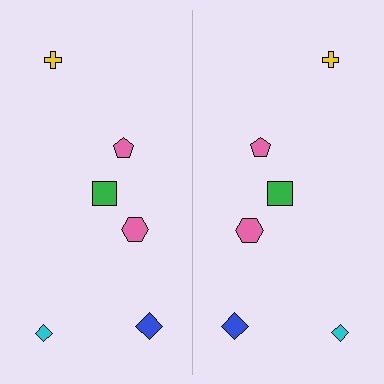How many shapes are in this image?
There are 12 shapes in this image.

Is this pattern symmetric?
Yes, this pattern has bilateral (reflection) symmetry.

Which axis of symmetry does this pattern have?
The pattern has a vertical axis of symmetry running through the center of the image.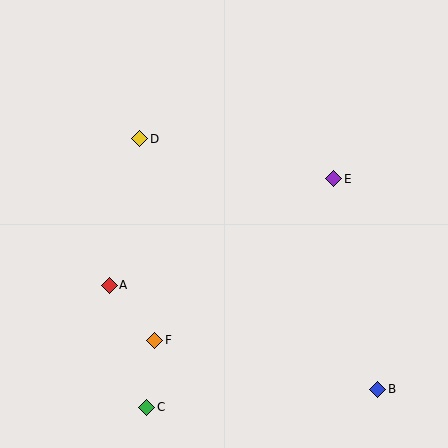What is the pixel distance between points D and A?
The distance between D and A is 150 pixels.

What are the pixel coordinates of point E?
Point E is at (334, 179).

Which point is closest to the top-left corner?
Point D is closest to the top-left corner.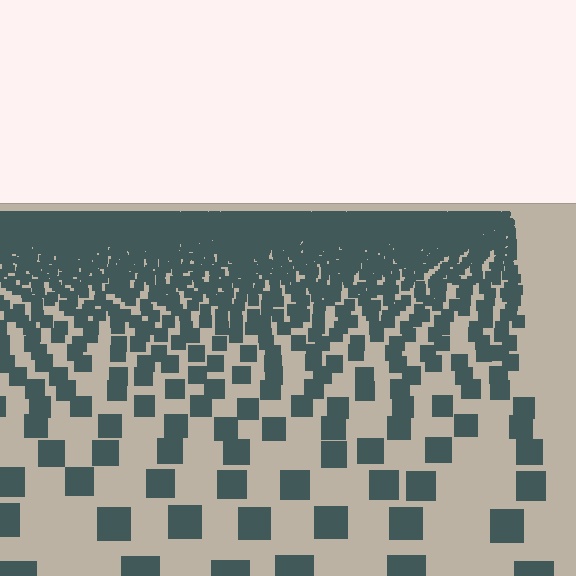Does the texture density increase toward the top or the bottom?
Density increases toward the top.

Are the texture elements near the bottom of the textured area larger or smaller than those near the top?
Larger. Near the bottom, elements are closer to the viewer and appear at a bigger on-screen size.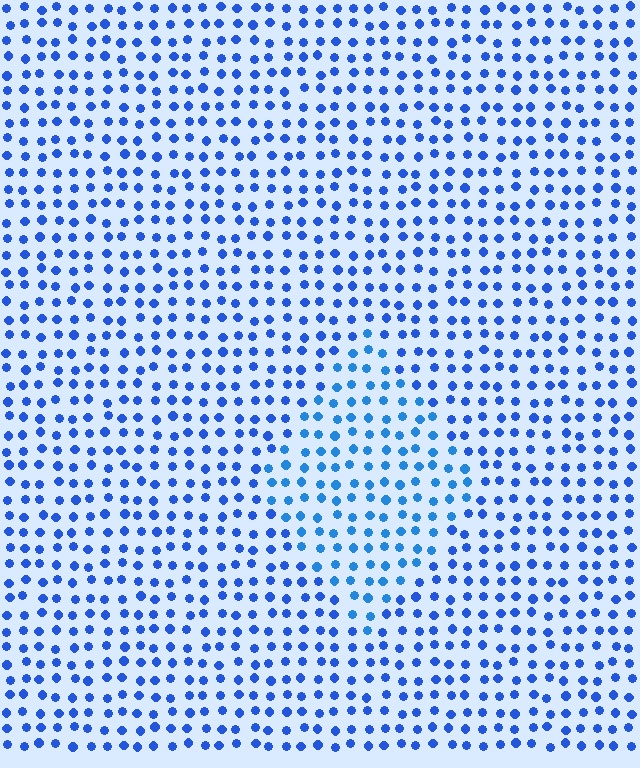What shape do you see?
I see a diamond.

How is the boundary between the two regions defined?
The boundary is defined purely by a slight shift in hue (about 16 degrees). Spacing, size, and orientation are identical on both sides.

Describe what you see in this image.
The image is filled with small blue elements in a uniform arrangement. A diamond-shaped region is visible where the elements are tinted to a slightly different hue, forming a subtle color boundary.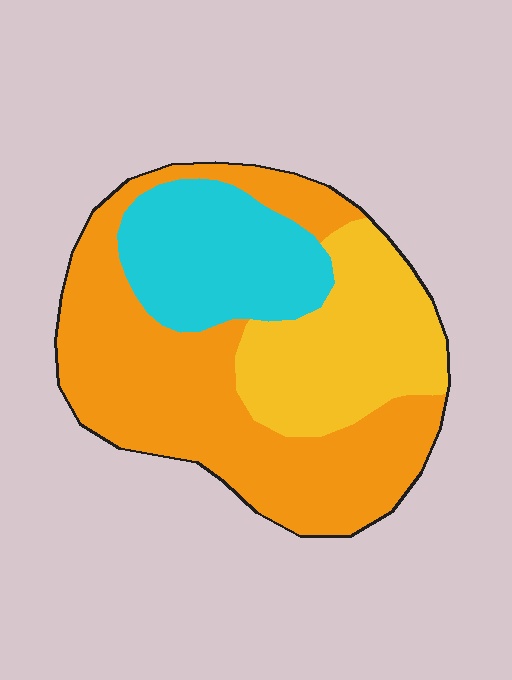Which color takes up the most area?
Orange, at roughly 50%.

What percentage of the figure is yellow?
Yellow covers roughly 25% of the figure.